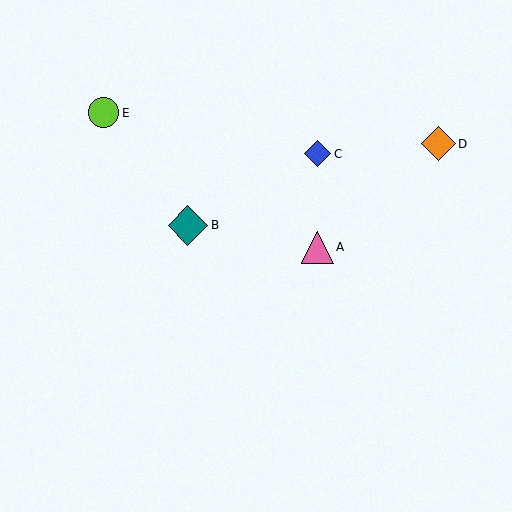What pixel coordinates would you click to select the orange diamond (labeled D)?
Click at (439, 144) to select the orange diamond D.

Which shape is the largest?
The teal diamond (labeled B) is the largest.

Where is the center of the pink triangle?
The center of the pink triangle is at (317, 247).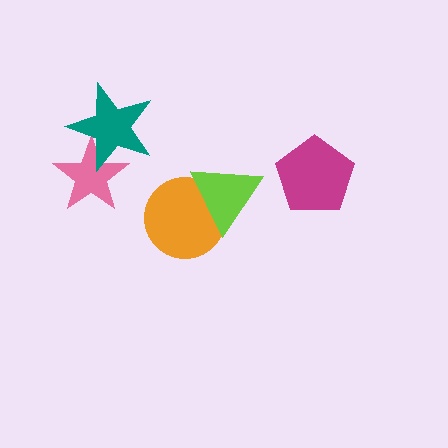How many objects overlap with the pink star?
1 object overlaps with the pink star.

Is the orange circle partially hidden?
Yes, it is partially covered by another shape.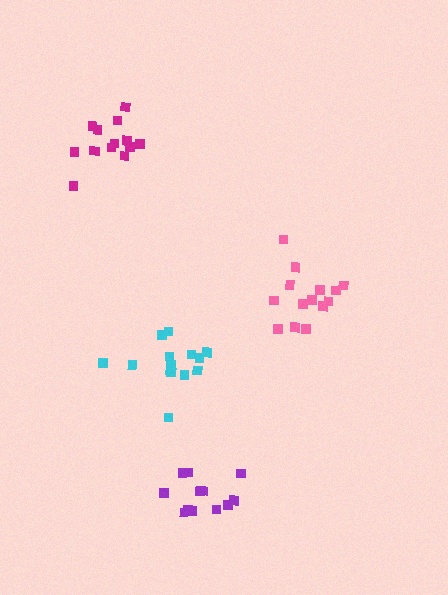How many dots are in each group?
Group 1: 12 dots, Group 2: 14 dots, Group 3: 14 dots, Group 4: 14 dots (54 total).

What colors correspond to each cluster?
The clusters are colored: purple, pink, cyan, magenta.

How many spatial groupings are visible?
There are 4 spatial groupings.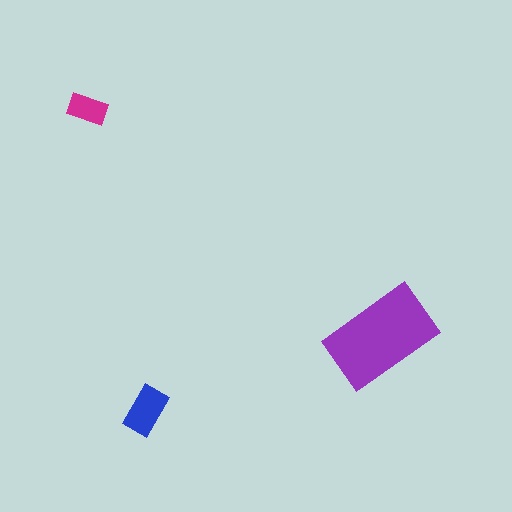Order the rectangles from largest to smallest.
the purple one, the blue one, the magenta one.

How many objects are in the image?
There are 3 objects in the image.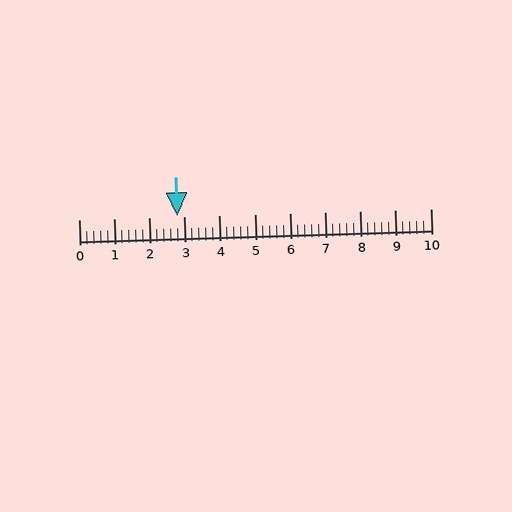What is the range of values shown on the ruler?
The ruler shows values from 0 to 10.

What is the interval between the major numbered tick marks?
The major tick marks are spaced 1 units apart.